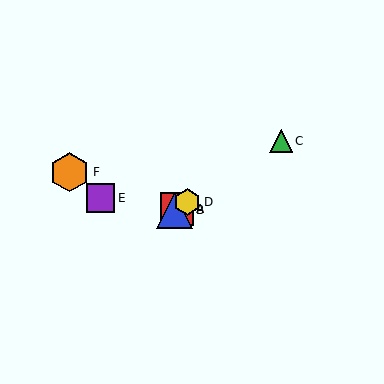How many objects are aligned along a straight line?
4 objects (A, B, C, D) are aligned along a straight line.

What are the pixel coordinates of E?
Object E is at (100, 198).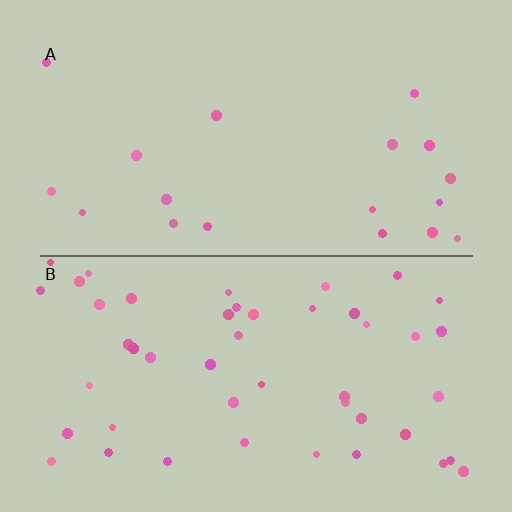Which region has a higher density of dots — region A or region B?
B (the bottom).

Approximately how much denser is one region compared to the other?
Approximately 2.5× — region B over region A.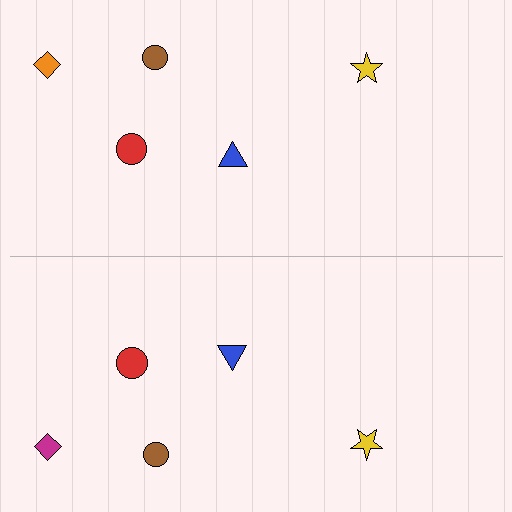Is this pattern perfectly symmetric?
No, the pattern is not perfectly symmetric. The magenta diamond on the bottom side breaks the symmetry — its mirror counterpart is orange.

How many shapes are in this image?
There are 10 shapes in this image.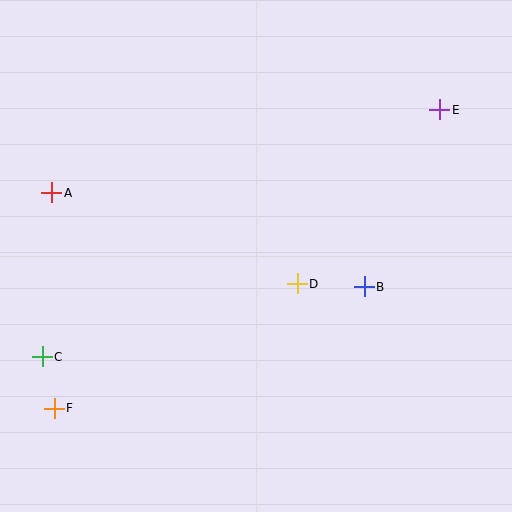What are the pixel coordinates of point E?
Point E is at (440, 110).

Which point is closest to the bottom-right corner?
Point B is closest to the bottom-right corner.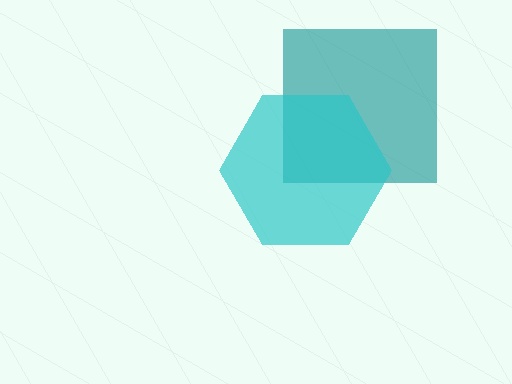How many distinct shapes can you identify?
There are 2 distinct shapes: a teal square, a cyan hexagon.